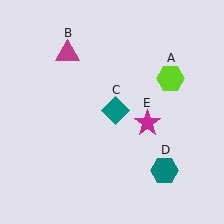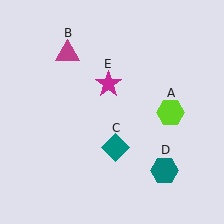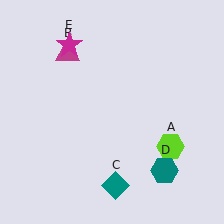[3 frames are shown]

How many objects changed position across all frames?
3 objects changed position: lime hexagon (object A), teal diamond (object C), magenta star (object E).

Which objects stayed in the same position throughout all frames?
Magenta triangle (object B) and teal hexagon (object D) remained stationary.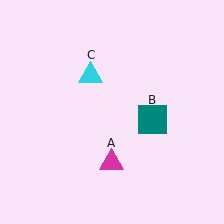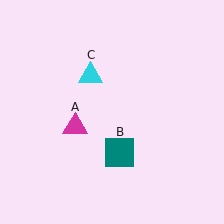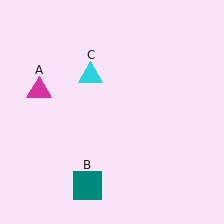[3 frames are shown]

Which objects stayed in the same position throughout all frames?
Cyan triangle (object C) remained stationary.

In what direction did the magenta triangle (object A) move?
The magenta triangle (object A) moved up and to the left.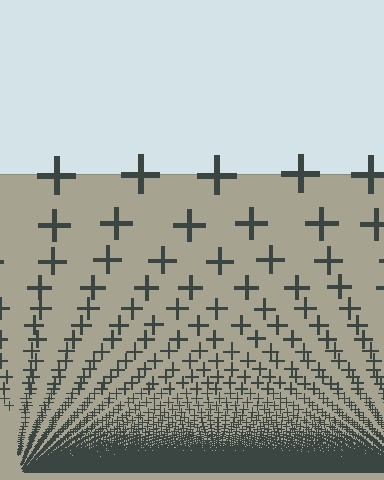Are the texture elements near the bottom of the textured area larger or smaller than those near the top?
Smaller. The gradient is inverted — elements near the bottom are smaller and denser.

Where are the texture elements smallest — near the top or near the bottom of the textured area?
Near the bottom.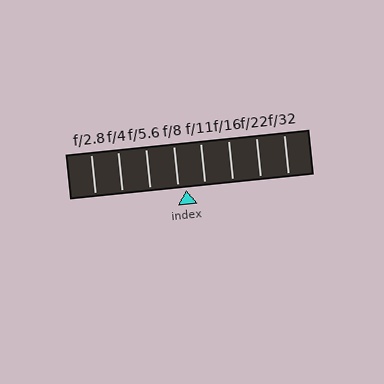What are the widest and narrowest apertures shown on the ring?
The widest aperture shown is f/2.8 and the narrowest is f/32.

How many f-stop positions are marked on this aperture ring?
There are 8 f-stop positions marked.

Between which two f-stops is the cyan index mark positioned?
The index mark is between f/8 and f/11.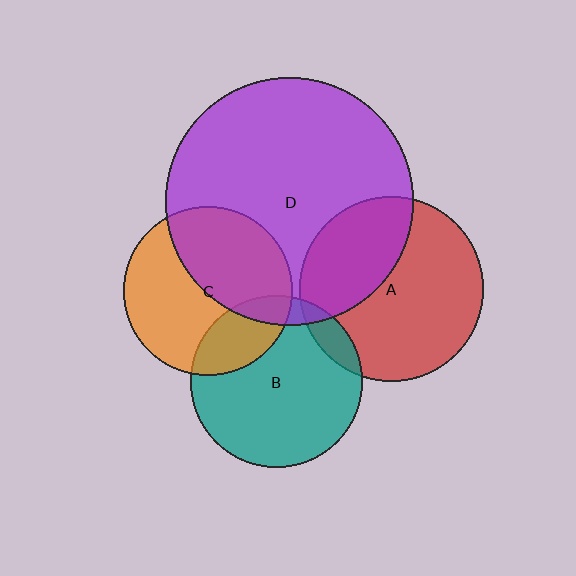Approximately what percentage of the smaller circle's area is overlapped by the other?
Approximately 35%.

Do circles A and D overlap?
Yes.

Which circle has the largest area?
Circle D (purple).